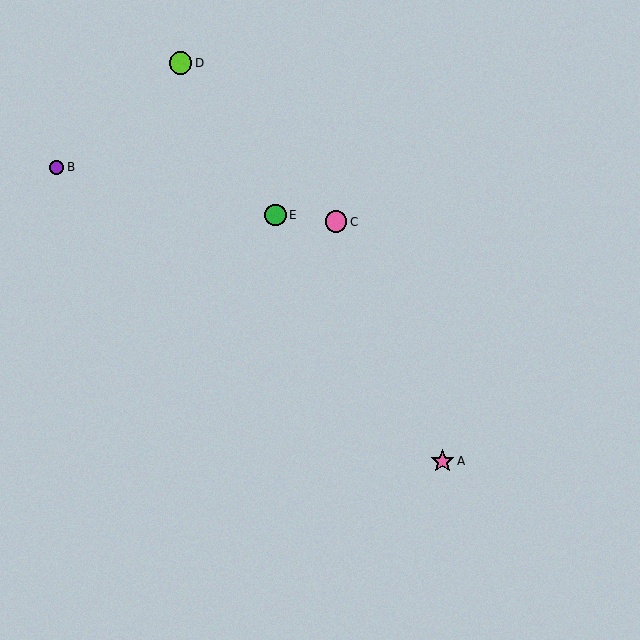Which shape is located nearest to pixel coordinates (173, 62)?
The lime circle (labeled D) at (181, 63) is nearest to that location.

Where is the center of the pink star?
The center of the pink star is at (443, 461).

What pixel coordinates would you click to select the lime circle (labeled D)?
Click at (181, 63) to select the lime circle D.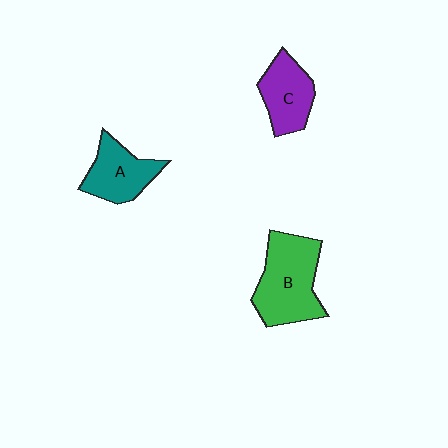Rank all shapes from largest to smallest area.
From largest to smallest: B (green), A (teal), C (purple).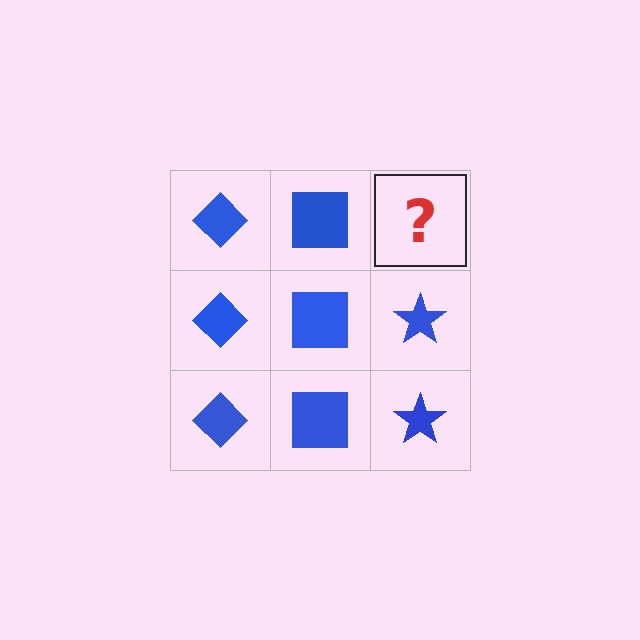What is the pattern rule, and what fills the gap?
The rule is that each column has a consistent shape. The gap should be filled with a blue star.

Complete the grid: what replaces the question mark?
The question mark should be replaced with a blue star.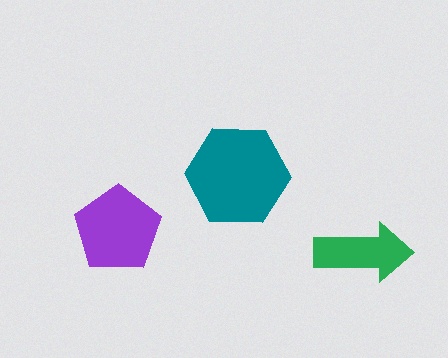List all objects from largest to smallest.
The teal hexagon, the purple pentagon, the green arrow.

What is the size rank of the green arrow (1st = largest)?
3rd.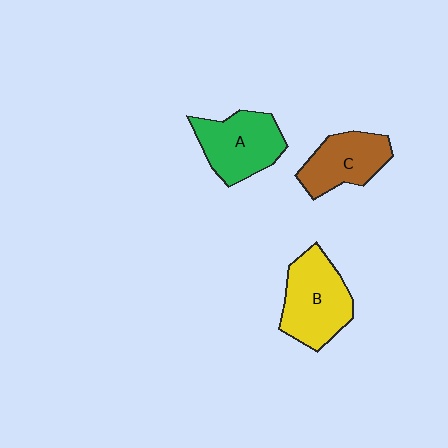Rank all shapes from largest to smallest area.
From largest to smallest: B (yellow), A (green), C (brown).